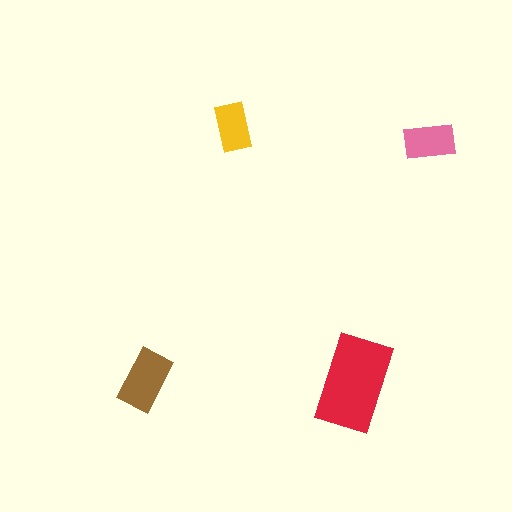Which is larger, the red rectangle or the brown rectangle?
The red one.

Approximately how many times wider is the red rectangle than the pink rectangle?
About 2 times wider.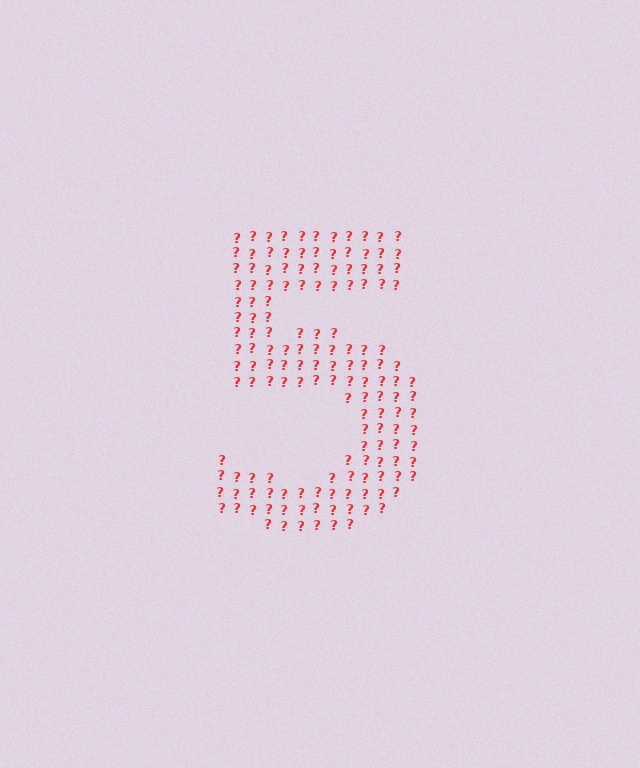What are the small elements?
The small elements are question marks.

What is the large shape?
The large shape is the digit 5.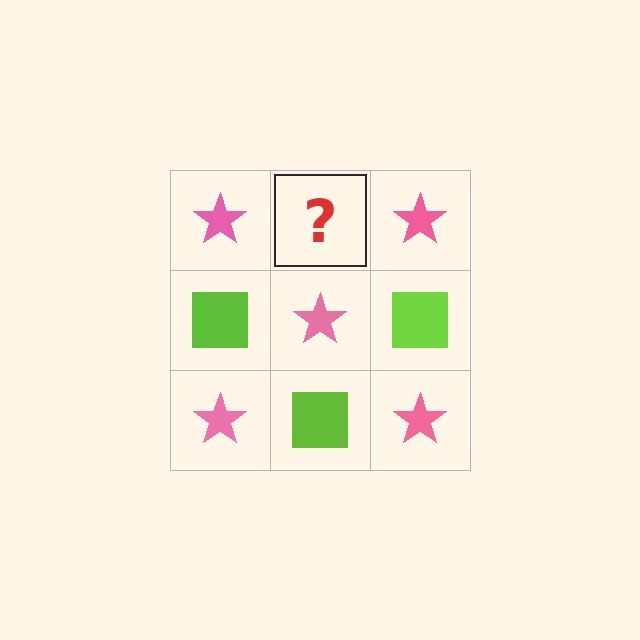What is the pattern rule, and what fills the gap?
The rule is that it alternates pink star and lime square in a checkerboard pattern. The gap should be filled with a lime square.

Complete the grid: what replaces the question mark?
The question mark should be replaced with a lime square.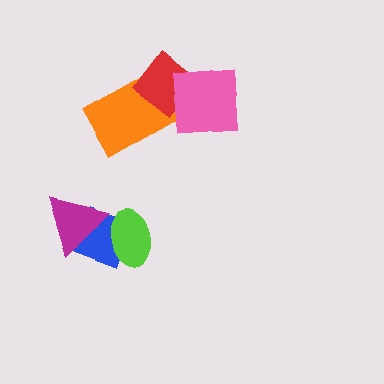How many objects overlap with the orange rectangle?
1 object overlaps with the orange rectangle.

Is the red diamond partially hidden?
Yes, it is partially covered by another shape.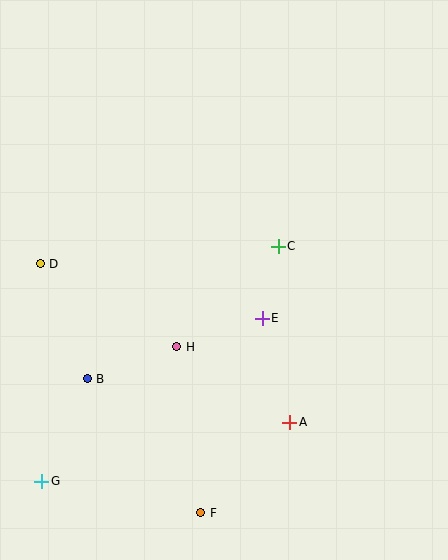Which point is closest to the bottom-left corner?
Point G is closest to the bottom-left corner.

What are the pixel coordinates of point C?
Point C is at (278, 246).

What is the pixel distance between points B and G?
The distance between B and G is 112 pixels.